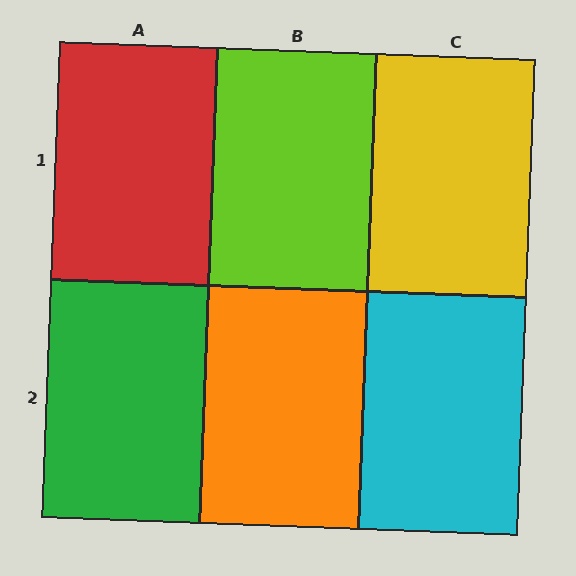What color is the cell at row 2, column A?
Green.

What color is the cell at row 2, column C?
Cyan.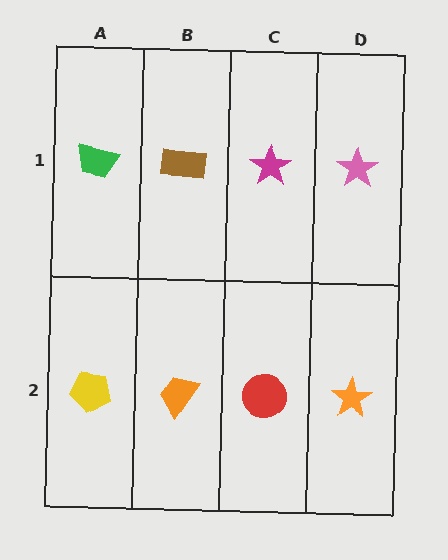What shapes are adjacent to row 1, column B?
An orange trapezoid (row 2, column B), a green trapezoid (row 1, column A), a magenta star (row 1, column C).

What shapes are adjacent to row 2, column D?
A pink star (row 1, column D), a red circle (row 2, column C).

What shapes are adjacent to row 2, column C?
A magenta star (row 1, column C), an orange trapezoid (row 2, column B), an orange star (row 2, column D).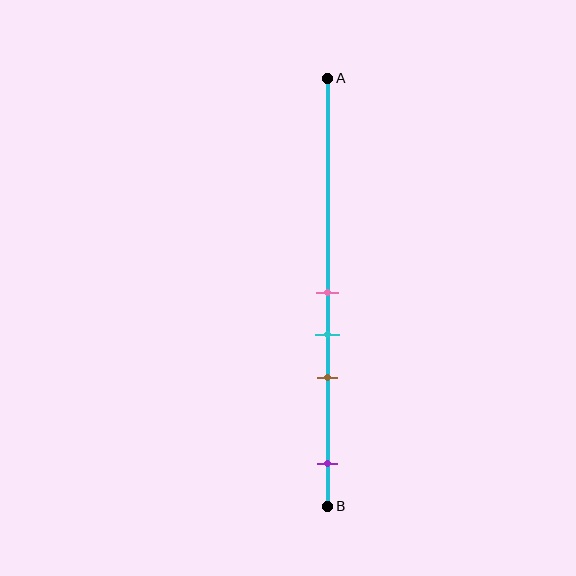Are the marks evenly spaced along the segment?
No, the marks are not evenly spaced.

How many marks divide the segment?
There are 4 marks dividing the segment.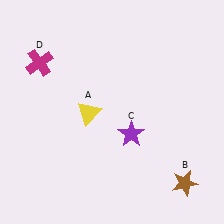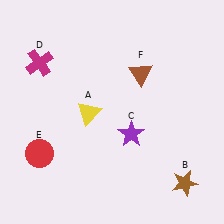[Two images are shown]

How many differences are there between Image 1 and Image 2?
There are 2 differences between the two images.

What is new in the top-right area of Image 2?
A brown triangle (F) was added in the top-right area of Image 2.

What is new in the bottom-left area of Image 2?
A red circle (E) was added in the bottom-left area of Image 2.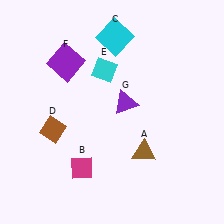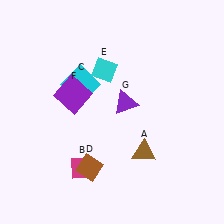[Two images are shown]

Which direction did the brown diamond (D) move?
The brown diamond (D) moved down.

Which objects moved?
The objects that moved are: the cyan square (C), the brown diamond (D), the purple square (F).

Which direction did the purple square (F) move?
The purple square (F) moved down.